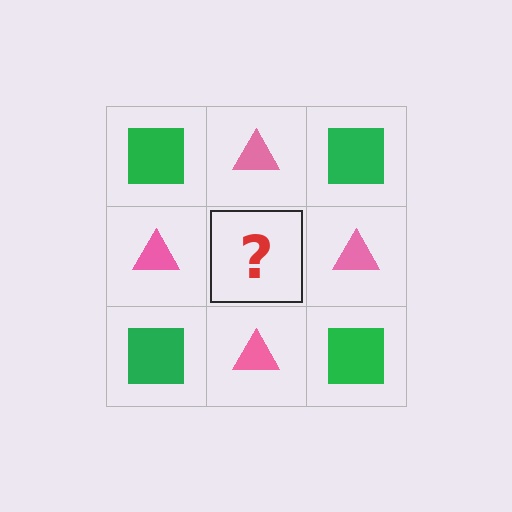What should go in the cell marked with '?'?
The missing cell should contain a green square.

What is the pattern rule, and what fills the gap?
The rule is that it alternates green square and pink triangle in a checkerboard pattern. The gap should be filled with a green square.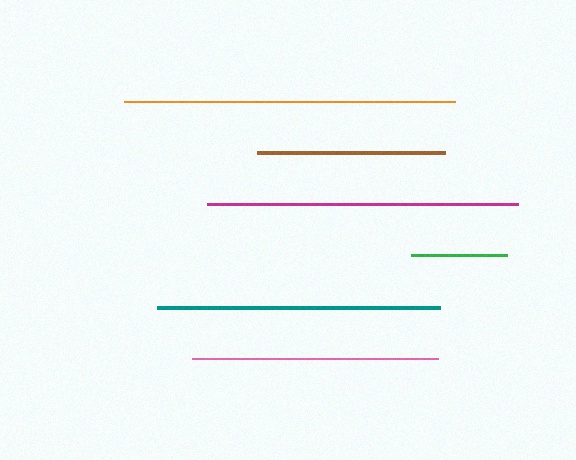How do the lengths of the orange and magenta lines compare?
The orange and magenta lines are approximately the same length.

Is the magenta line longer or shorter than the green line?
The magenta line is longer than the green line.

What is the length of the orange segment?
The orange segment is approximately 331 pixels long.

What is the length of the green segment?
The green segment is approximately 95 pixels long.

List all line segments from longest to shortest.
From longest to shortest: orange, magenta, teal, pink, brown, green.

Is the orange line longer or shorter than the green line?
The orange line is longer than the green line.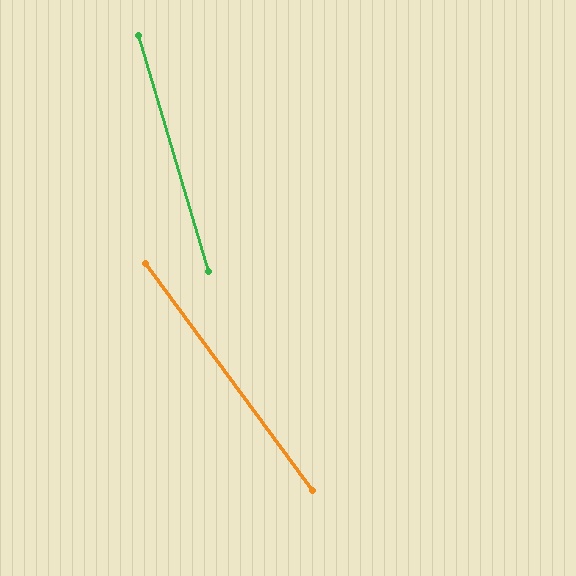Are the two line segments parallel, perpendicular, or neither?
Neither parallel nor perpendicular — they differ by about 20°.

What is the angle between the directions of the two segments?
Approximately 20 degrees.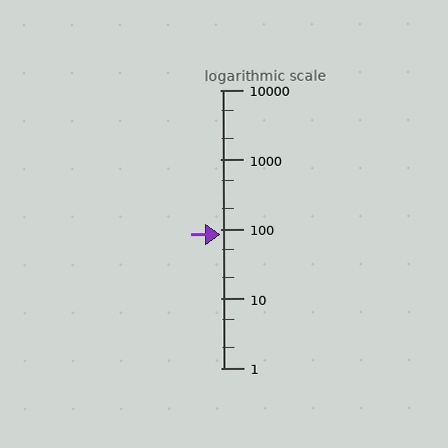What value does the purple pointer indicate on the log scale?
The pointer indicates approximately 83.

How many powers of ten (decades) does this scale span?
The scale spans 4 decades, from 1 to 10000.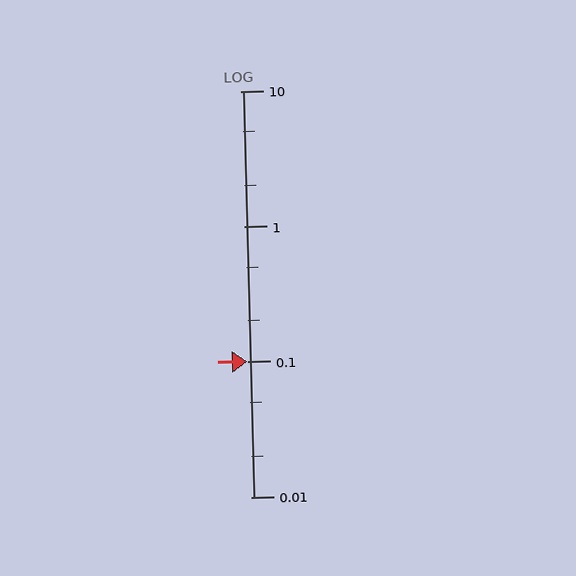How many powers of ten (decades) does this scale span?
The scale spans 3 decades, from 0.01 to 10.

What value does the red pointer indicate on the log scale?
The pointer indicates approximately 0.1.